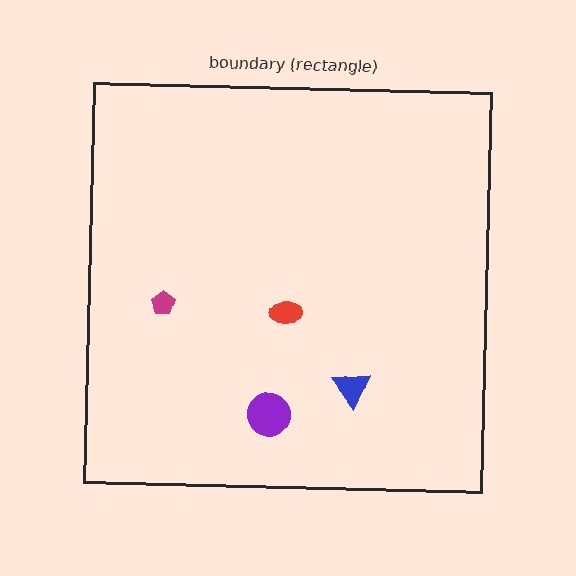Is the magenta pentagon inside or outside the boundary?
Inside.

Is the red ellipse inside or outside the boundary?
Inside.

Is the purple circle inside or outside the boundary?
Inside.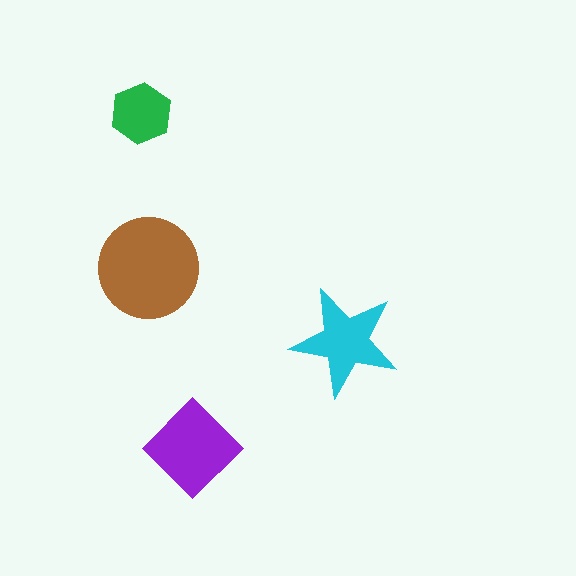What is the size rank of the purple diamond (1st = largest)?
2nd.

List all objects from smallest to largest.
The green hexagon, the cyan star, the purple diamond, the brown circle.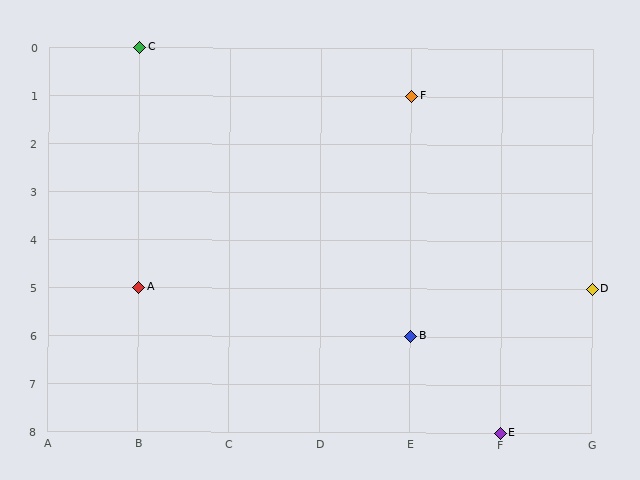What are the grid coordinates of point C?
Point C is at grid coordinates (B, 0).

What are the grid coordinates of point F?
Point F is at grid coordinates (E, 1).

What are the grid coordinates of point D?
Point D is at grid coordinates (G, 5).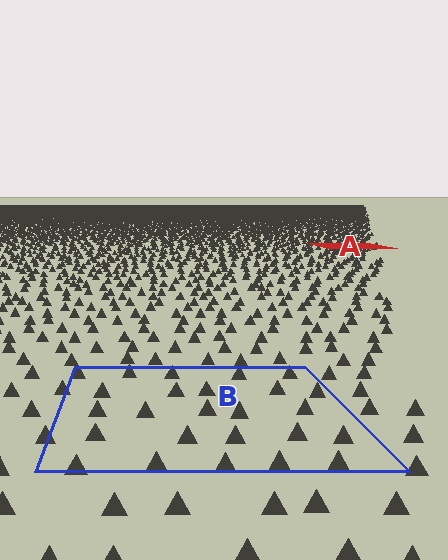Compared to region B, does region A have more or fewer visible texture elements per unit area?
Region A has more texture elements per unit area — they are packed more densely because it is farther away.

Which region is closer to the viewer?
Region B is closer. The texture elements there are larger and more spread out.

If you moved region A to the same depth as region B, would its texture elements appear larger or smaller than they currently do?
They would appear larger. At a closer depth, the same texture elements are projected at a bigger on-screen size.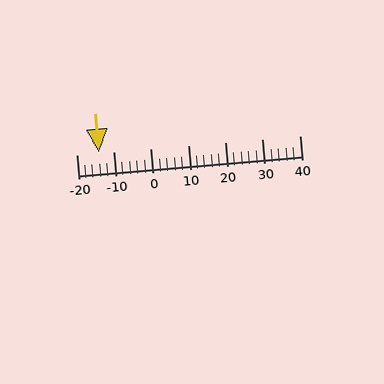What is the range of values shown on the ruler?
The ruler shows values from -20 to 40.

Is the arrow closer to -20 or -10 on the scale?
The arrow is closer to -10.